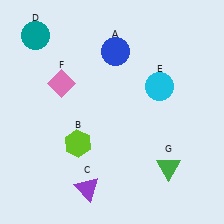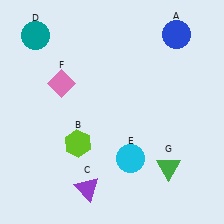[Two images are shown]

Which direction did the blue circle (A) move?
The blue circle (A) moved right.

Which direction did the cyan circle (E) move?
The cyan circle (E) moved down.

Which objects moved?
The objects that moved are: the blue circle (A), the cyan circle (E).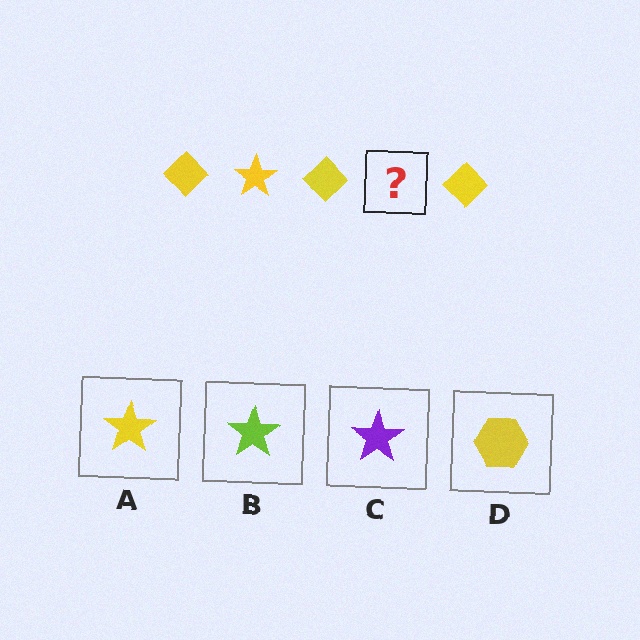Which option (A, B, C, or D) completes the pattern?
A.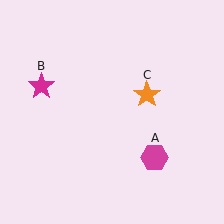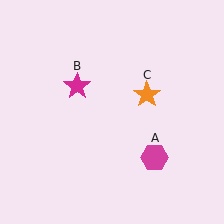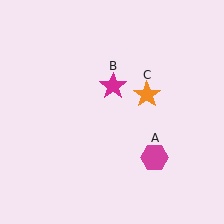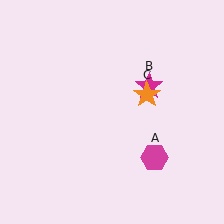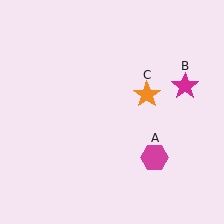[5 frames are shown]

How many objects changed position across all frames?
1 object changed position: magenta star (object B).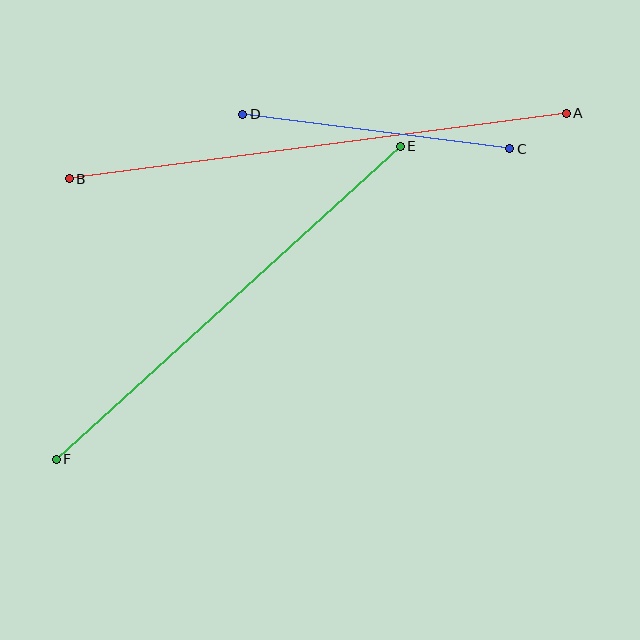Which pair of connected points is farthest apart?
Points A and B are farthest apart.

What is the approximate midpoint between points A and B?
The midpoint is at approximately (318, 146) pixels.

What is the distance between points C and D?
The distance is approximately 269 pixels.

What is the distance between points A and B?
The distance is approximately 501 pixels.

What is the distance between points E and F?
The distance is approximately 465 pixels.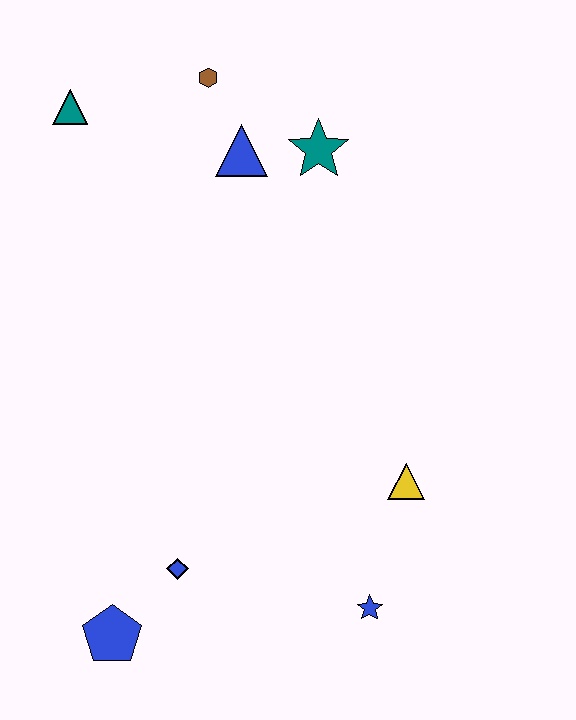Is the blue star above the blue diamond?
No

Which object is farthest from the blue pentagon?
The brown hexagon is farthest from the blue pentagon.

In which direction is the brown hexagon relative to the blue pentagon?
The brown hexagon is above the blue pentagon.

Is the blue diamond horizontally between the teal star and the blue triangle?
No